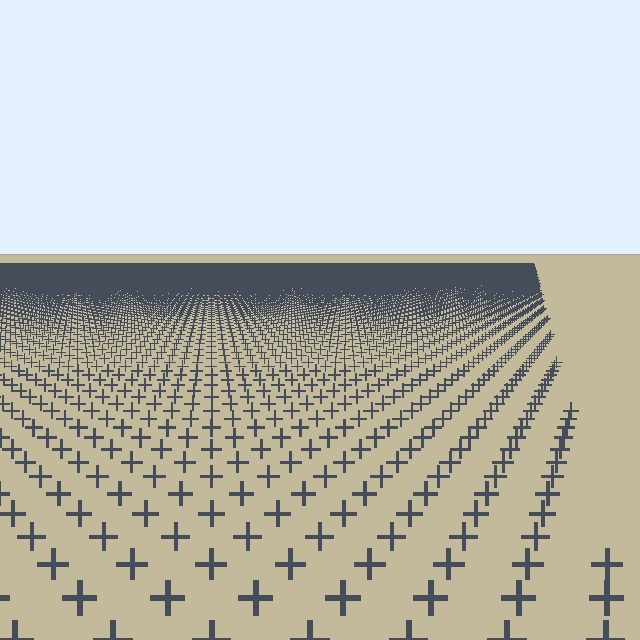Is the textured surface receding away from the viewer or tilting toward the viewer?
The surface is receding away from the viewer. Texture elements get smaller and denser toward the top.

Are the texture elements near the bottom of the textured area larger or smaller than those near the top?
Larger. Near the bottom, elements are closer to the viewer and appear at a bigger on-screen size.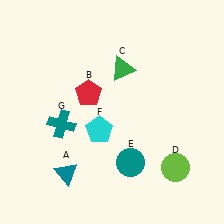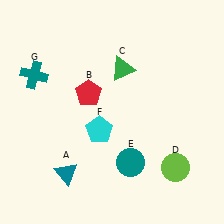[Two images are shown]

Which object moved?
The teal cross (G) moved up.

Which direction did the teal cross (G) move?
The teal cross (G) moved up.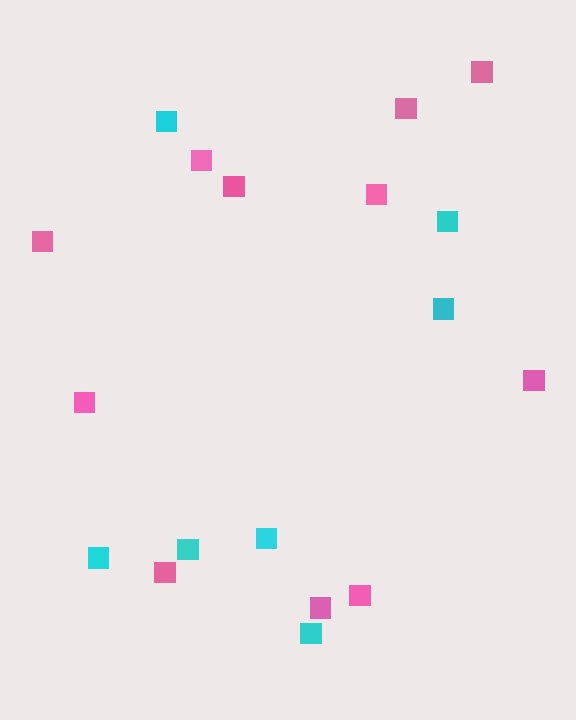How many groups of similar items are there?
There are 2 groups: one group of cyan squares (7) and one group of pink squares (11).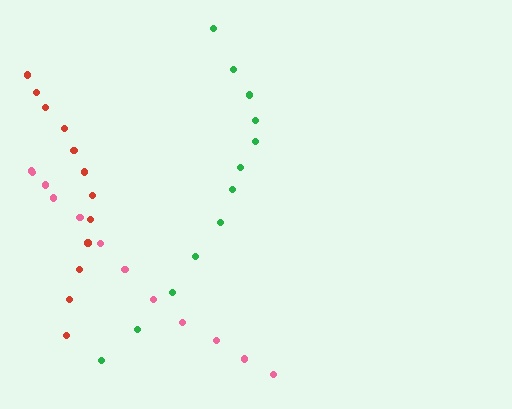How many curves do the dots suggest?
There are 3 distinct paths.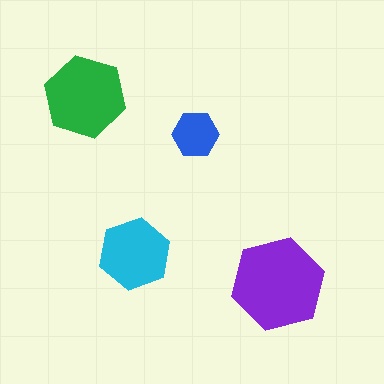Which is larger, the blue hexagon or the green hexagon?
The green one.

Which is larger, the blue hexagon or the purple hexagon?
The purple one.